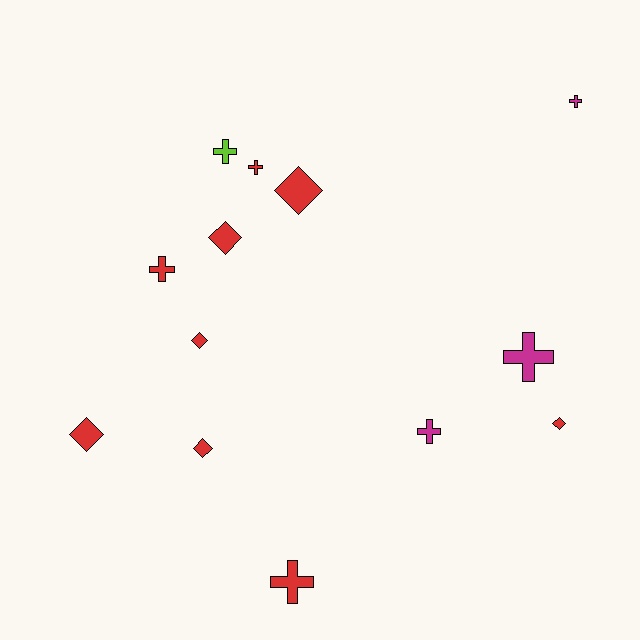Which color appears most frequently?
Red, with 9 objects.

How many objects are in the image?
There are 13 objects.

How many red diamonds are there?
There are 6 red diamonds.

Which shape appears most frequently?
Cross, with 7 objects.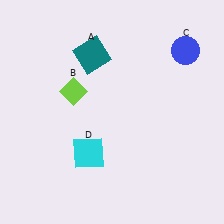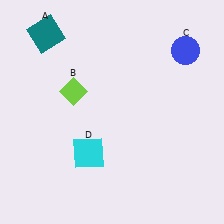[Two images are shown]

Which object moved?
The teal square (A) moved left.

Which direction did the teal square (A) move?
The teal square (A) moved left.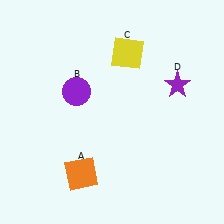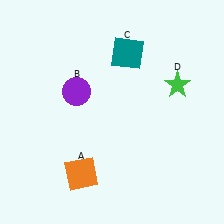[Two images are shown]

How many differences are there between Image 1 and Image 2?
There are 2 differences between the two images.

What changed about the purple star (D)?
In Image 1, D is purple. In Image 2, it changed to green.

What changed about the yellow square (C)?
In Image 1, C is yellow. In Image 2, it changed to teal.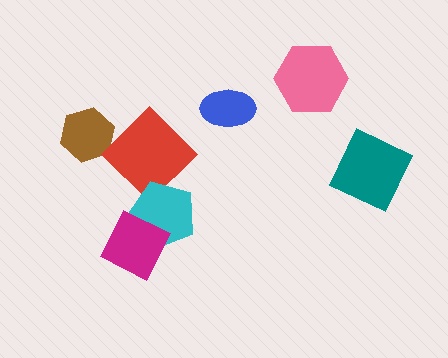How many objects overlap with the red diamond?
2 objects overlap with the red diamond.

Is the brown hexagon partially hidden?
Yes, it is partially covered by another shape.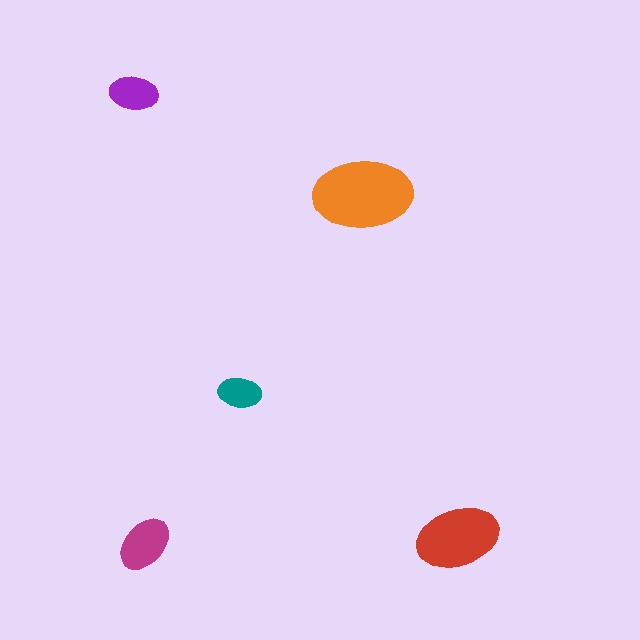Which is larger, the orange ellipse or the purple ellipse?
The orange one.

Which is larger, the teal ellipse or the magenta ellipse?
The magenta one.